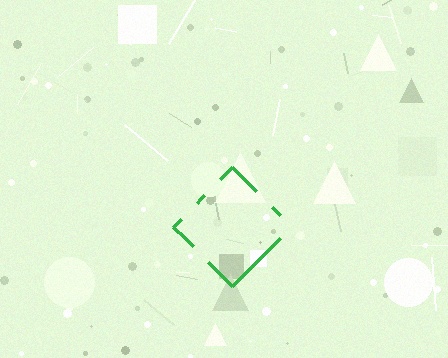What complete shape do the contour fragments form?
The contour fragments form a diamond.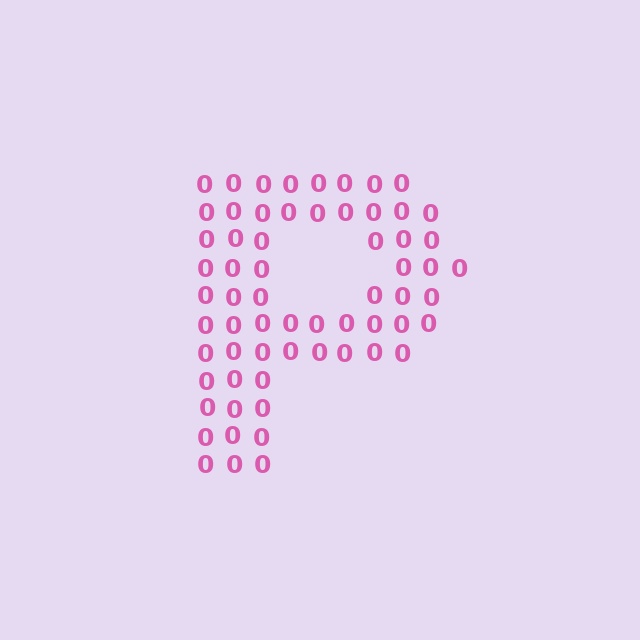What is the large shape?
The large shape is the letter P.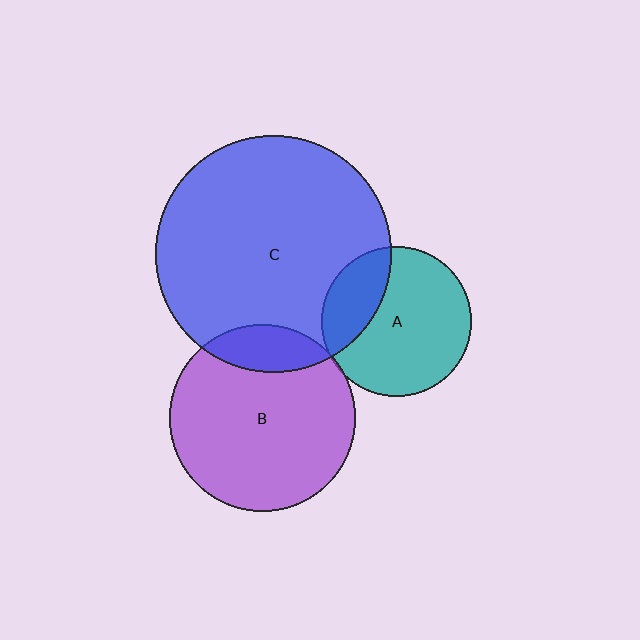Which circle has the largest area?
Circle C (blue).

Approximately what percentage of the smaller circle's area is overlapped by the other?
Approximately 15%.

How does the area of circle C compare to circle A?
Approximately 2.5 times.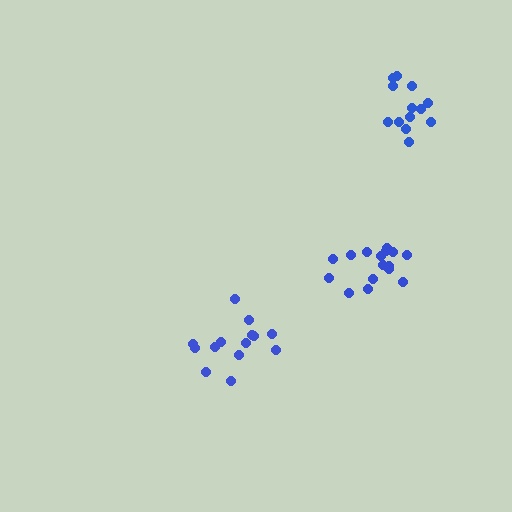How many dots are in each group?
Group 1: 16 dots, Group 2: 14 dots, Group 3: 13 dots (43 total).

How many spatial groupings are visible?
There are 3 spatial groupings.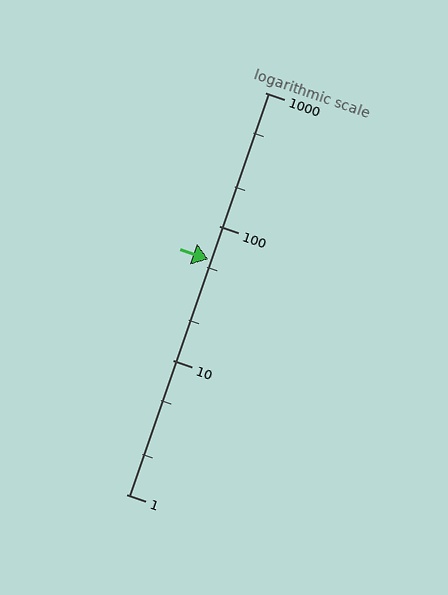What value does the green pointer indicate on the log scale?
The pointer indicates approximately 57.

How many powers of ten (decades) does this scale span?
The scale spans 3 decades, from 1 to 1000.